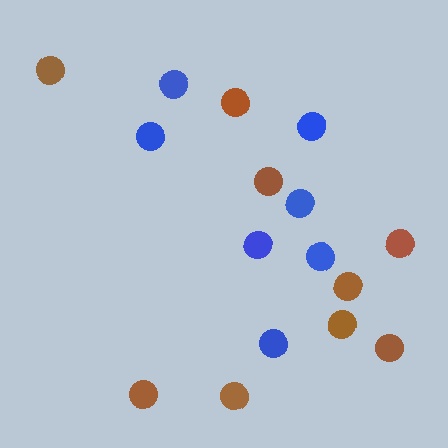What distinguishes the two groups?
There are 2 groups: one group of brown circles (9) and one group of blue circles (7).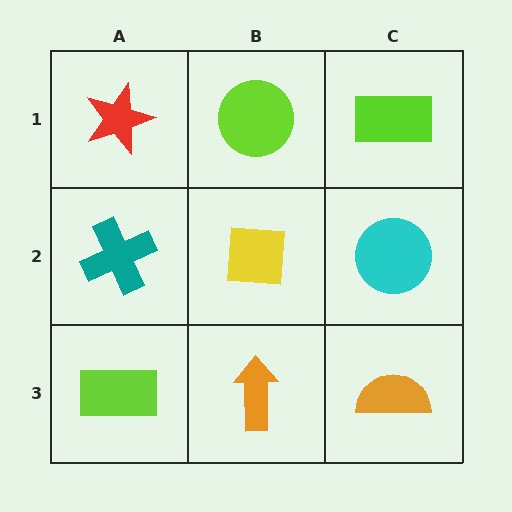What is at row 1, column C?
A lime rectangle.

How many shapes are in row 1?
3 shapes.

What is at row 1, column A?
A red star.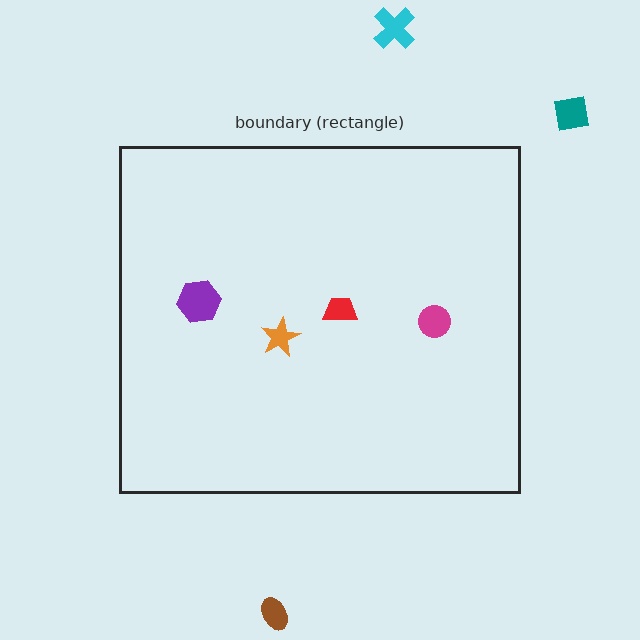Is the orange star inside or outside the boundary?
Inside.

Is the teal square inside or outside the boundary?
Outside.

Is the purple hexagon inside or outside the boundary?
Inside.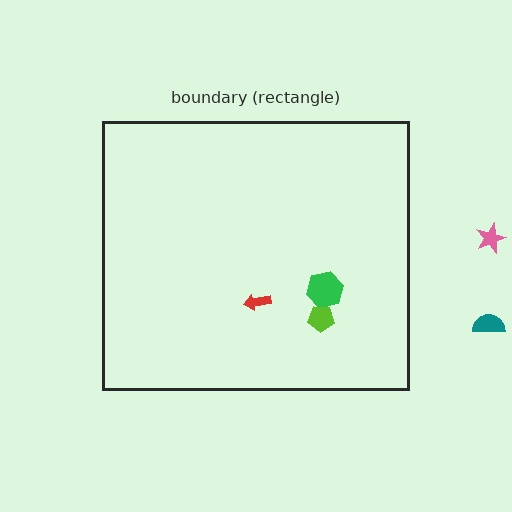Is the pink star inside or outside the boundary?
Outside.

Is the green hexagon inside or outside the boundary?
Inside.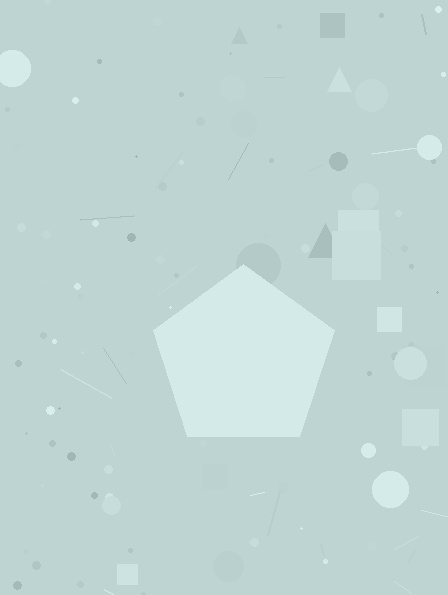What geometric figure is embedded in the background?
A pentagon is embedded in the background.